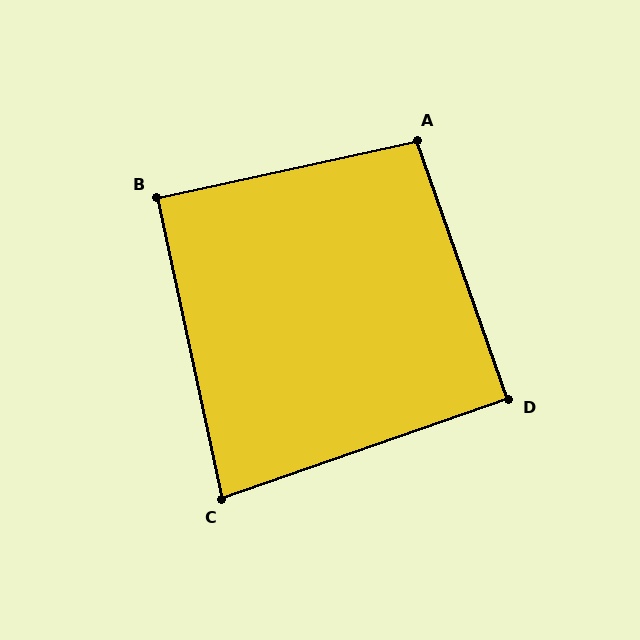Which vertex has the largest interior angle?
A, at approximately 97 degrees.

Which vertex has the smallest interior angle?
C, at approximately 83 degrees.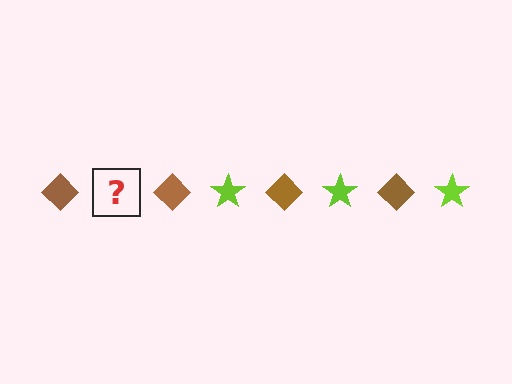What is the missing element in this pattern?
The missing element is a lime star.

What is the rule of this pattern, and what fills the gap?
The rule is that the pattern alternates between brown diamond and lime star. The gap should be filled with a lime star.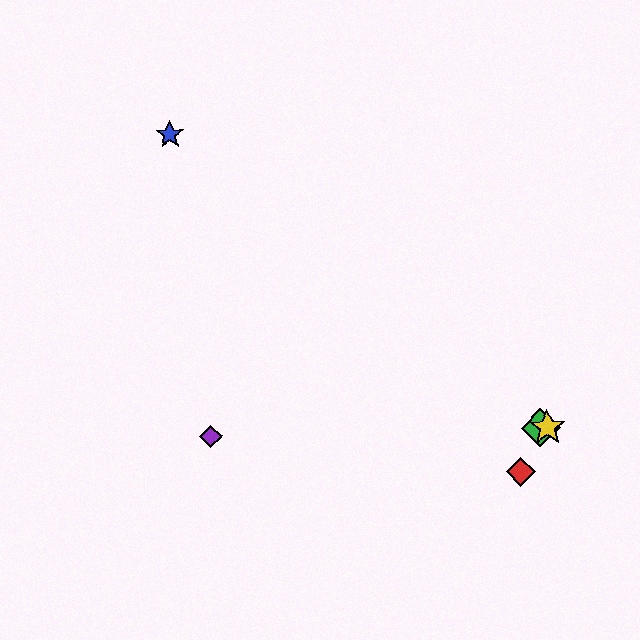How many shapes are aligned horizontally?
3 shapes (the green diamond, the yellow star, the purple diamond) are aligned horizontally.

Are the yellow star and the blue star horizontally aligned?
No, the yellow star is at y≈428 and the blue star is at y≈134.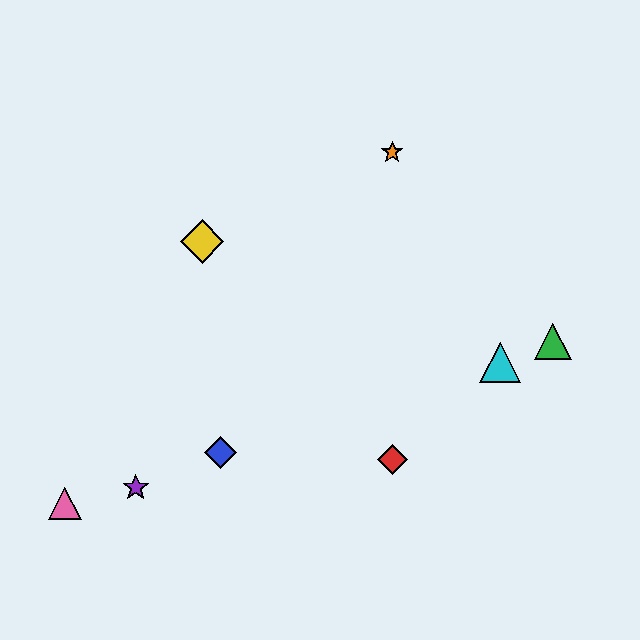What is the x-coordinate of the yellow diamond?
The yellow diamond is at x≈202.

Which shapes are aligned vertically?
The red diamond, the orange star are aligned vertically.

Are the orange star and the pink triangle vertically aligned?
No, the orange star is at x≈392 and the pink triangle is at x≈65.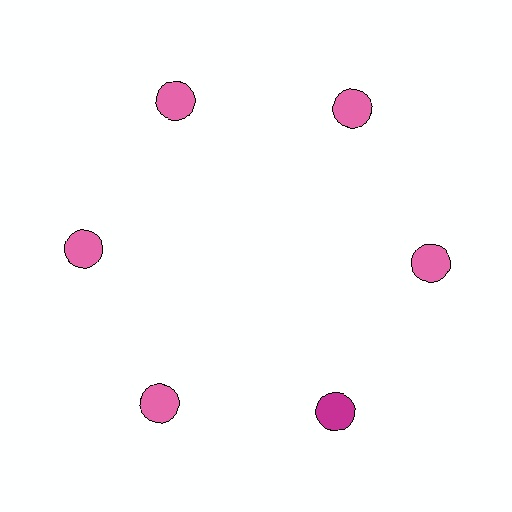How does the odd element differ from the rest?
It has a different color: magenta instead of pink.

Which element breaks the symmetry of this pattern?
The magenta circle at roughly the 5 o'clock position breaks the symmetry. All other shapes are pink circles.